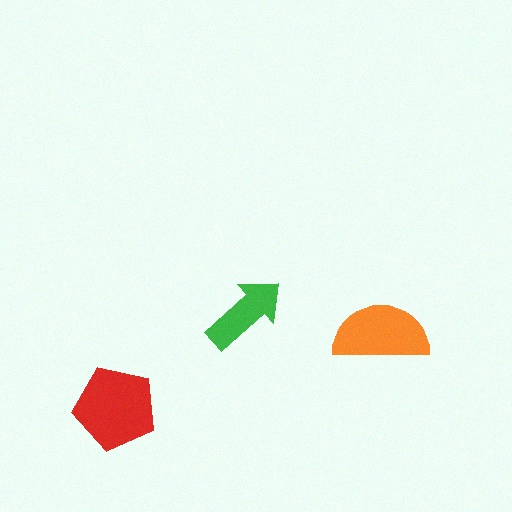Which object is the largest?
The red pentagon.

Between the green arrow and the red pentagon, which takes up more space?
The red pentagon.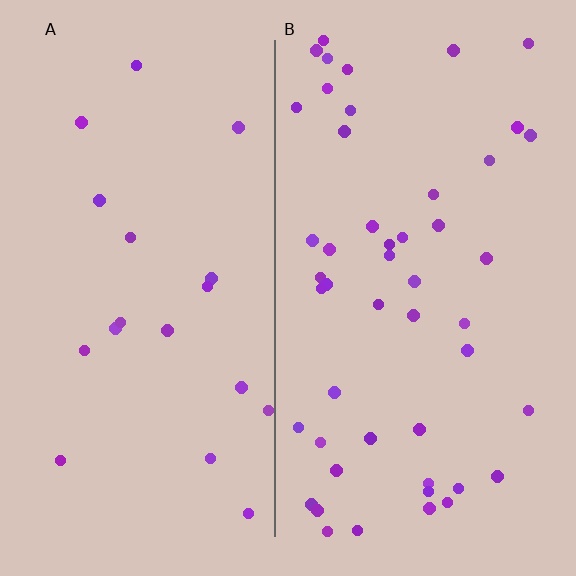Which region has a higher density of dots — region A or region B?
B (the right).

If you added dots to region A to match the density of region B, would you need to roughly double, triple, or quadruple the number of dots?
Approximately triple.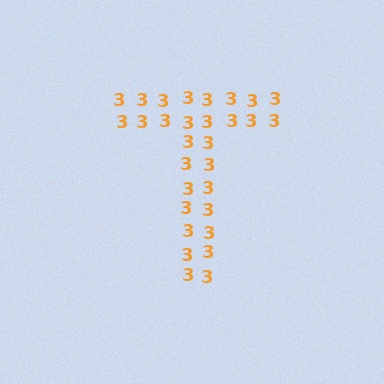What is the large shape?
The large shape is the letter T.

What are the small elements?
The small elements are digit 3's.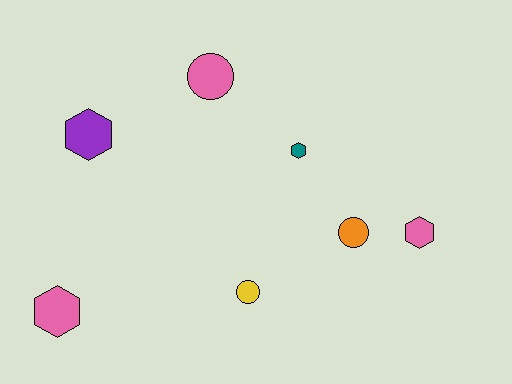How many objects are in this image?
There are 7 objects.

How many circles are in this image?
There are 3 circles.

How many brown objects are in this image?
There are no brown objects.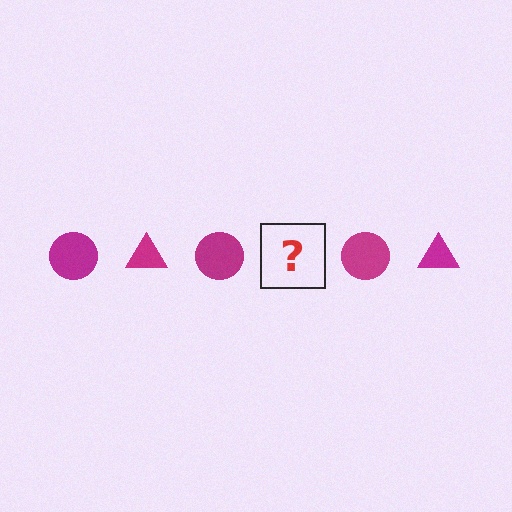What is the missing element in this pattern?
The missing element is a magenta triangle.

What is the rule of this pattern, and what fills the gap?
The rule is that the pattern cycles through circle, triangle shapes in magenta. The gap should be filled with a magenta triangle.